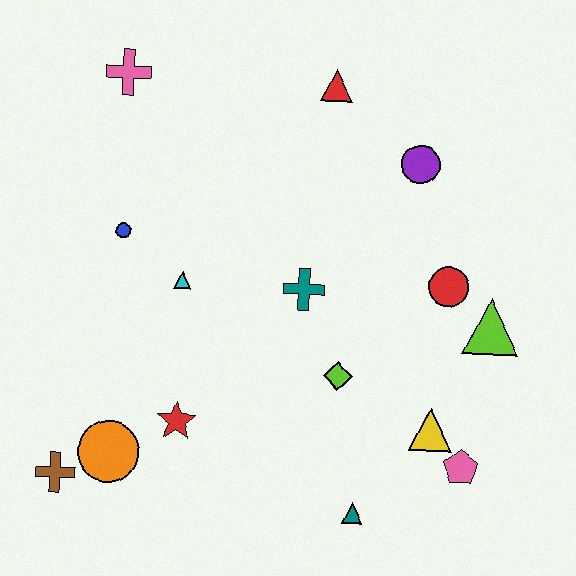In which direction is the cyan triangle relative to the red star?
The cyan triangle is above the red star.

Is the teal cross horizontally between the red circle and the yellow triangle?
No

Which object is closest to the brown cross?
The orange circle is closest to the brown cross.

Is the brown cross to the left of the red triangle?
Yes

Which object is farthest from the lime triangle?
The brown cross is farthest from the lime triangle.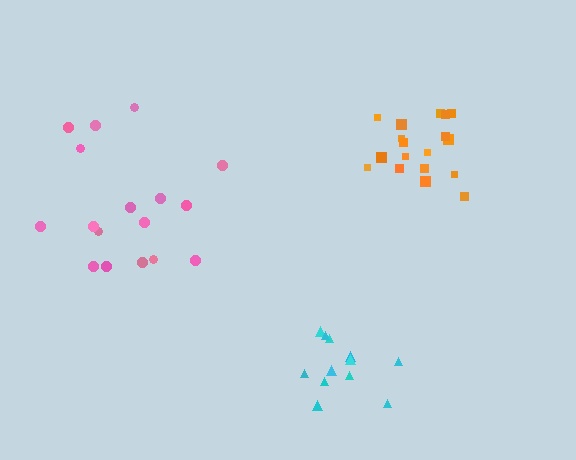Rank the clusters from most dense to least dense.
cyan, orange, pink.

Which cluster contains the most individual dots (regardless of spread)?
Orange (18).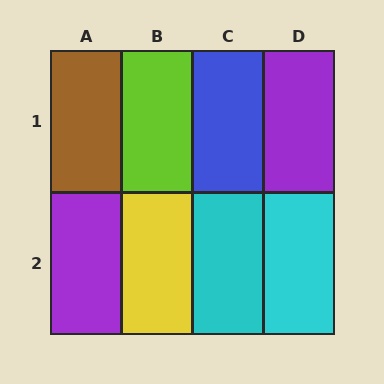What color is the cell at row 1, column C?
Blue.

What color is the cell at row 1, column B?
Lime.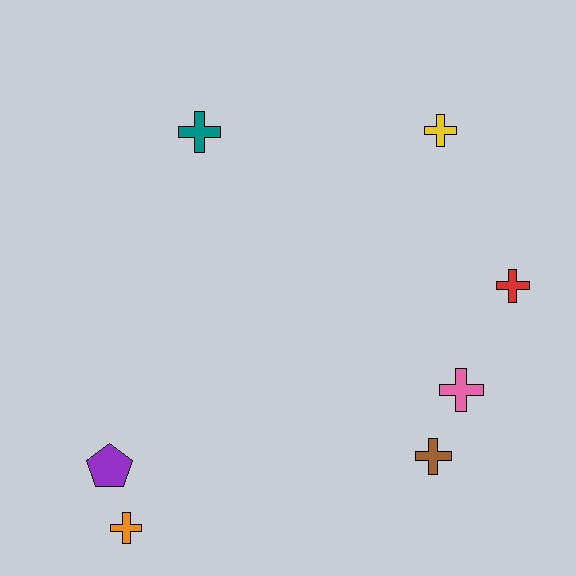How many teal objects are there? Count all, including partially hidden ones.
There is 1 teal object.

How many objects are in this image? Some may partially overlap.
There are 7 objects.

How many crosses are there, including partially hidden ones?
There are 6 crosses.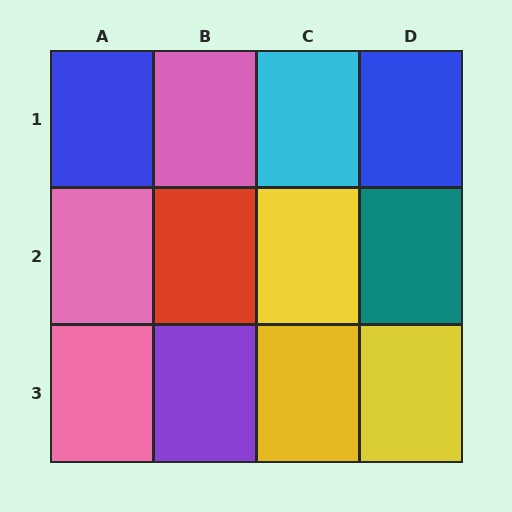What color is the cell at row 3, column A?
Pink.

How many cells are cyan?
1 cell is cyan.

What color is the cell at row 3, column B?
Purple.